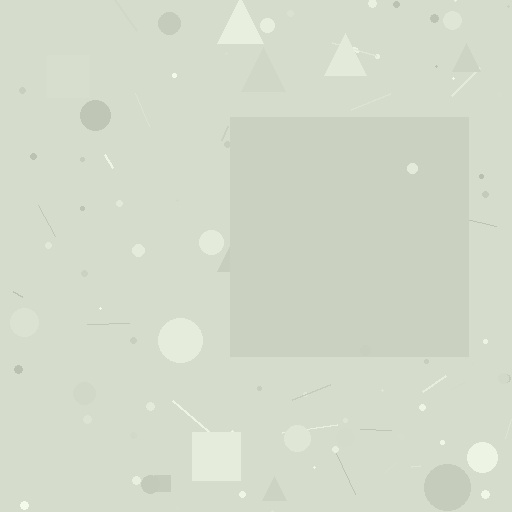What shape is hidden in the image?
A square is hidden in the image.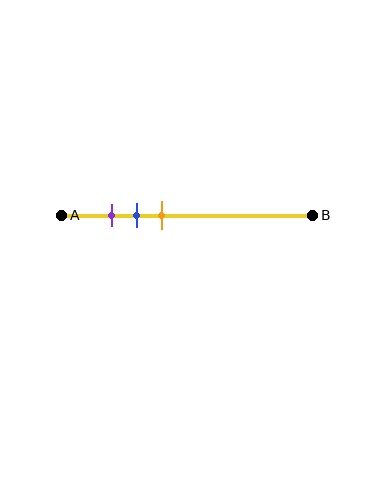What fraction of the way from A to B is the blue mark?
The blue mark is approximately 30% (0.3) of the way from A to B.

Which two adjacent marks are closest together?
The purple and blue marks are the closest adjacent pair.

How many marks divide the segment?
There are 3 marks dividing the segment.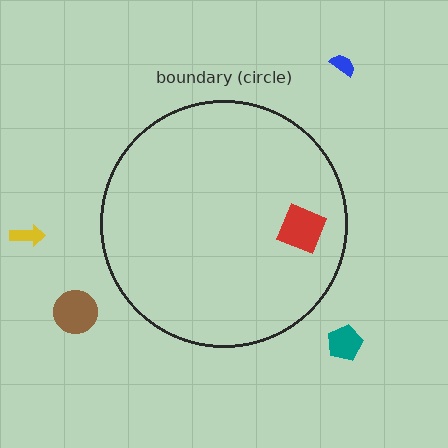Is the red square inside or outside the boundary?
Inside.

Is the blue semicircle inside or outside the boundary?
Outside.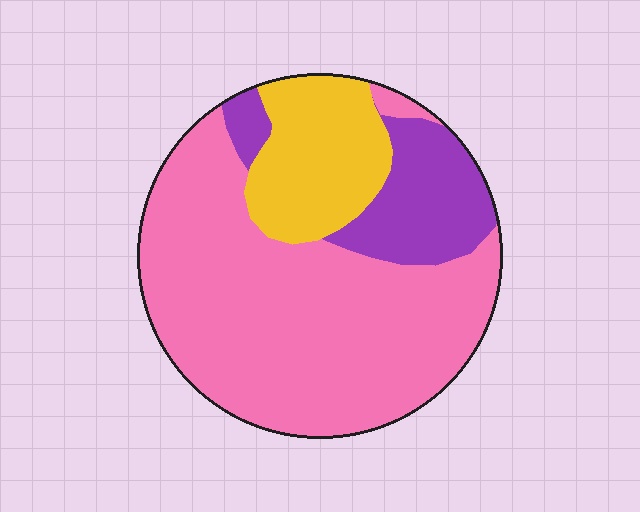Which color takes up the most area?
Pink, at roughly 65%.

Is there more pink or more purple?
Pink.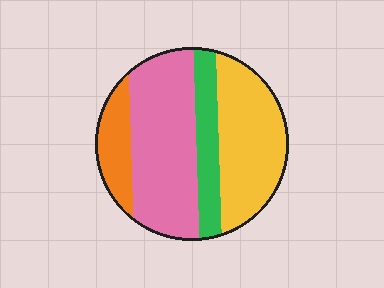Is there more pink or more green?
Pink.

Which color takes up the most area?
Pink, at roughly 40%.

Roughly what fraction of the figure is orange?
Orange covers 13% of the figure.